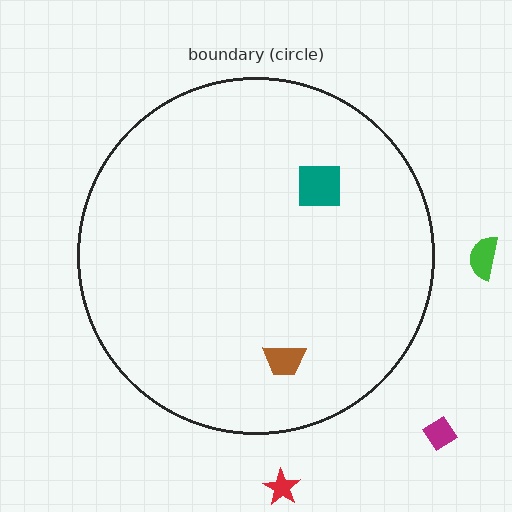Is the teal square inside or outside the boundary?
Inside.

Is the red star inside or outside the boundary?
Outside.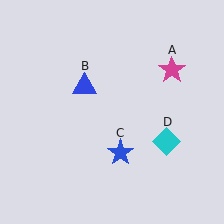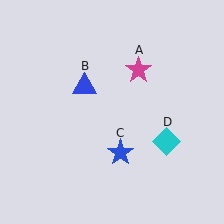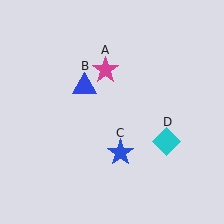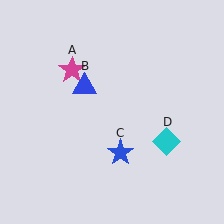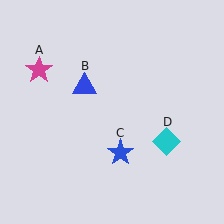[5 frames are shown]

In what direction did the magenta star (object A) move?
The magenta star (object A) moved left.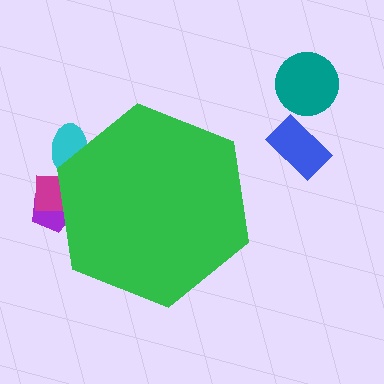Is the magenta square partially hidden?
Yes, the magenta square is partially hidden behind the green hexagon.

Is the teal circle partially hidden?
No, the teal circle is fully visible.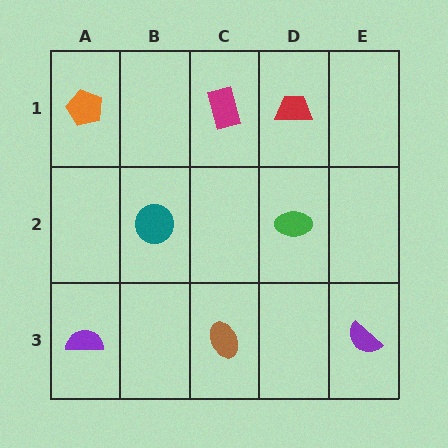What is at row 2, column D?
A green ellipse.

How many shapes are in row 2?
2 shapes.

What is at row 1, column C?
A magenta rectangle.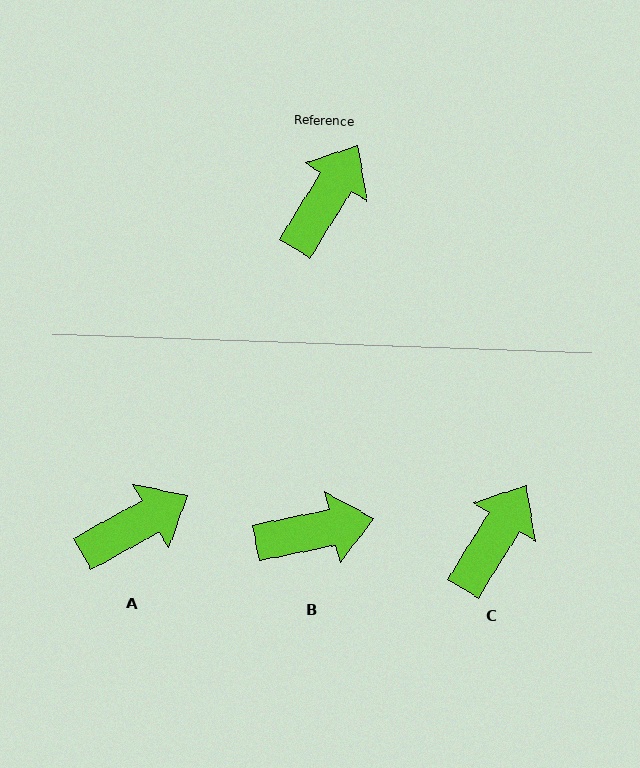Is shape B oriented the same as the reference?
No, it is off by about 46 degrees.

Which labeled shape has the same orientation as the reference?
C.